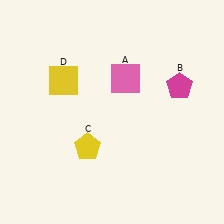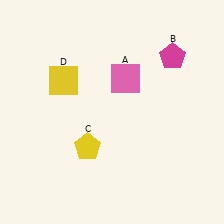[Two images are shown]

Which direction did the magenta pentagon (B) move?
The magenta pentagon (B) moved up.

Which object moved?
The magenta pentagon (B) moved up.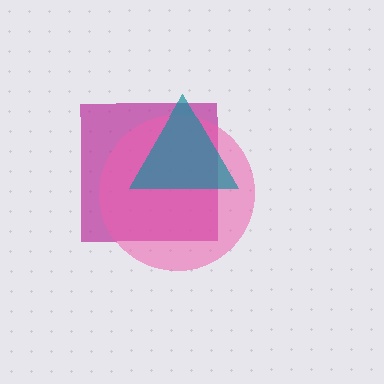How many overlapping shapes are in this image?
There are 3 overlapping shapes in the image.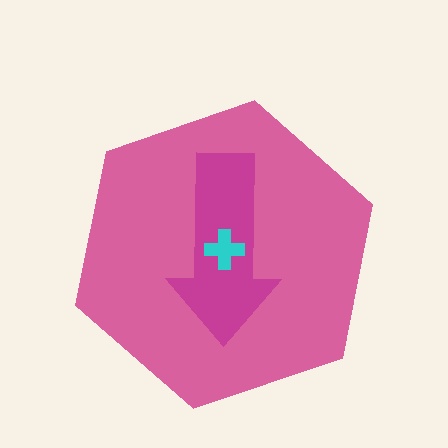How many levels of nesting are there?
3.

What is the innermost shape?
The cyan cross.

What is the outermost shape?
The pink hexagon.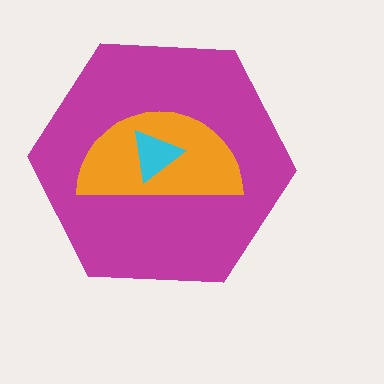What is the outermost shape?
The magenta hexagon.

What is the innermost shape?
The cyan triangle.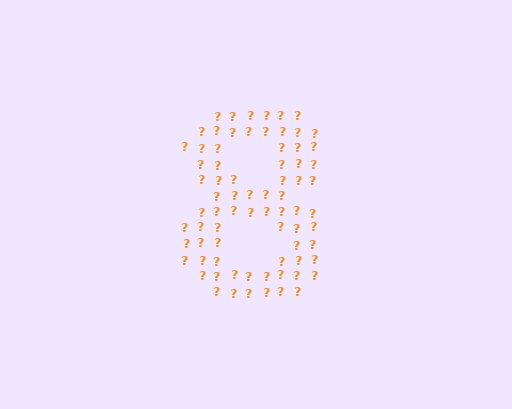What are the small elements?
The small elements are question marks.